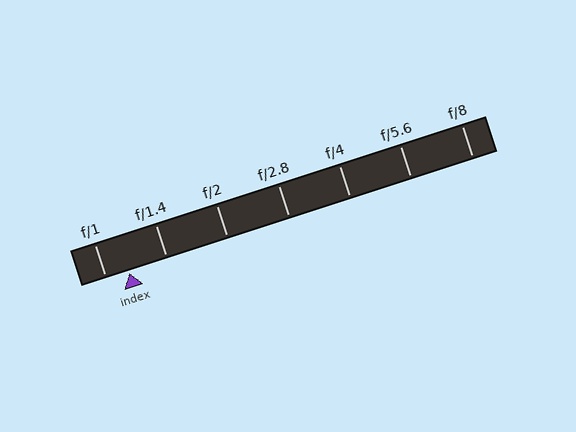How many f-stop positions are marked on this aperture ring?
There are 7 f-stop positions marked.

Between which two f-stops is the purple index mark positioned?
The index mark is between f/1 and f/1.4.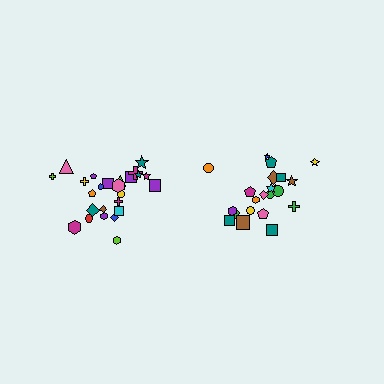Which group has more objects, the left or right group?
The left group.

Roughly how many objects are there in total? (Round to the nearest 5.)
Roughly 45 objects in total.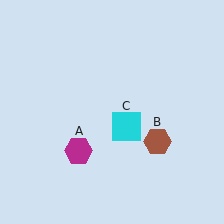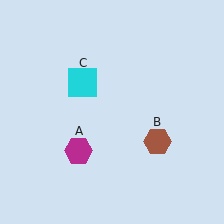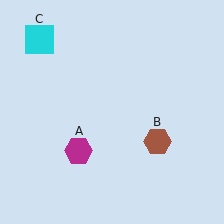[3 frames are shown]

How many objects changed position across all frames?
1 object changed position: cyan square (object C).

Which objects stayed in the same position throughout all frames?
Magenta hexagon (object A) and brown hexagon (object B) remained stationary.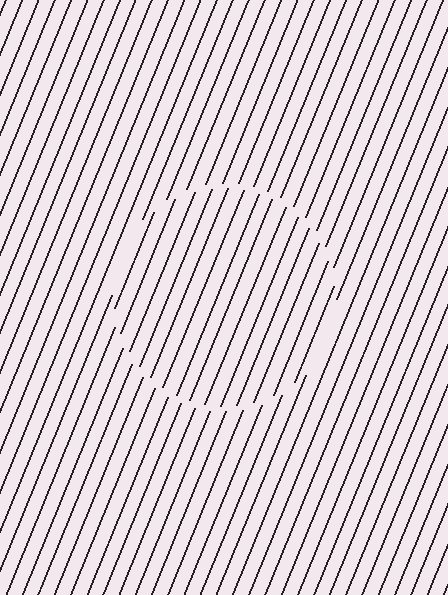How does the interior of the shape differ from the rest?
The interior of the shape contains the same grating, shifted by half a period — the contour is defined by the phase discontinuity where line-ends from the inner and outer gratings abut.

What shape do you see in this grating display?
An illusory circle. The interior of the shape contains the same grating, shifted by half a period — the contour is defined by the phase discontinuity where line-ends from the inner and outer gratings abut.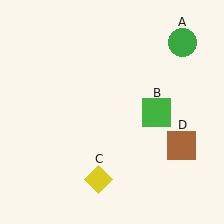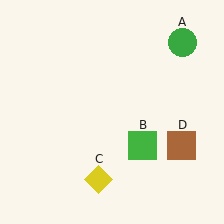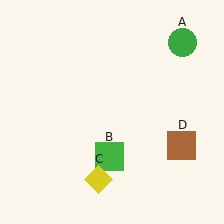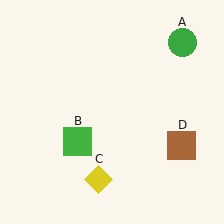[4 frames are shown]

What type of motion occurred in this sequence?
The green square (object B) rotated clockwise around the center of the scene.